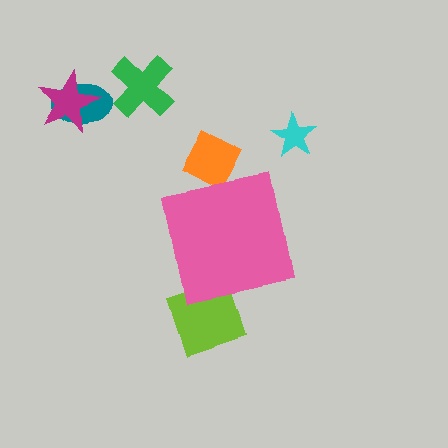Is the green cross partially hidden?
No, the green cross is fully visible.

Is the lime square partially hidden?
Yes, the lime square is partially hidden behind the pink square.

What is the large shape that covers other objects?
A pink square.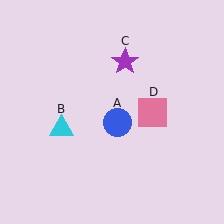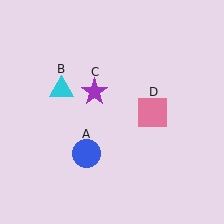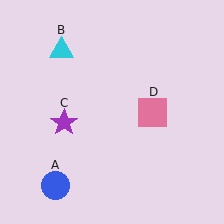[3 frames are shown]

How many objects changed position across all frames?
3 objects changed position: blue circle (object A), cyan triangle (object B), purple star (object C).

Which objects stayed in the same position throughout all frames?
Pink square (object D) remained stationary.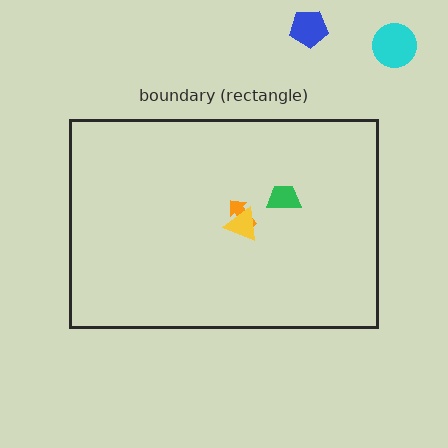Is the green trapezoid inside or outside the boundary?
Inside.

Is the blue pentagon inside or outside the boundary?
Outside.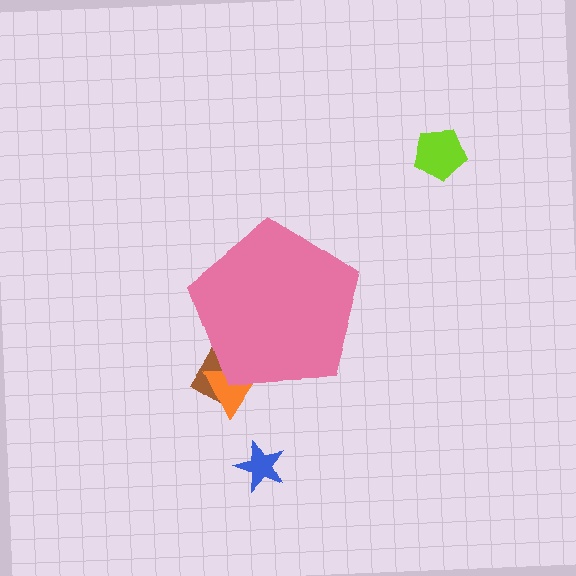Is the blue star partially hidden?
No, the blue star is fully visible.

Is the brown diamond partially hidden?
Yes, the brown diamond is partially hidden behind the pink pentagon.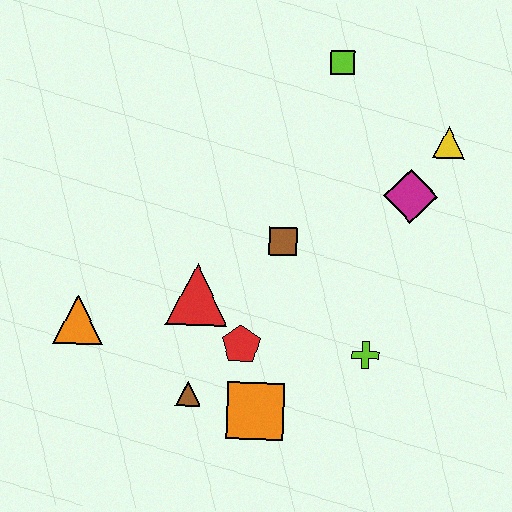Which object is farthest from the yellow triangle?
The orange triangle is farthest from the yellow triangle.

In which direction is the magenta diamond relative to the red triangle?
The magenta diamond is to the right of the red triangle.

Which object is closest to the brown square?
The red triangle is closest to the brown square.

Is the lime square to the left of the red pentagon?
No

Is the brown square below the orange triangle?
No